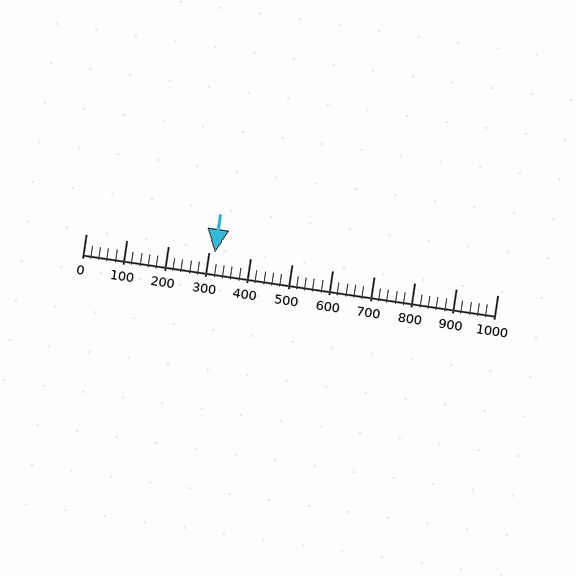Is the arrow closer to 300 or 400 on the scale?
The arrow is closer to 300.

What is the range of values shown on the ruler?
The ruler shows values from 0 to 1000.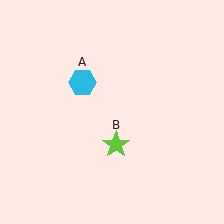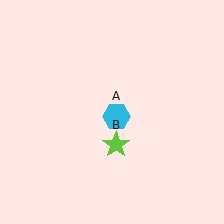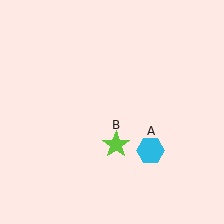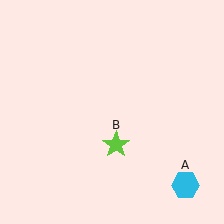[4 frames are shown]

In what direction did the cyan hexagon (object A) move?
The cyan hexagon (object A) moved down and to the right.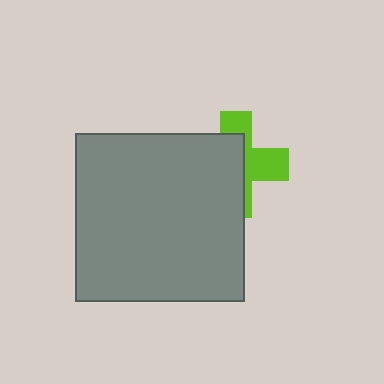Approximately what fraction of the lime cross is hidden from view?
Roughly 58% of the lime cross is hidden behind the gray square.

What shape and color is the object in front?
The object in front is a gray square.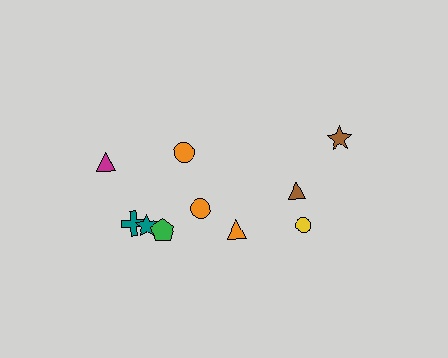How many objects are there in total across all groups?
There are 10 objects.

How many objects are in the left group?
There are 6 objects.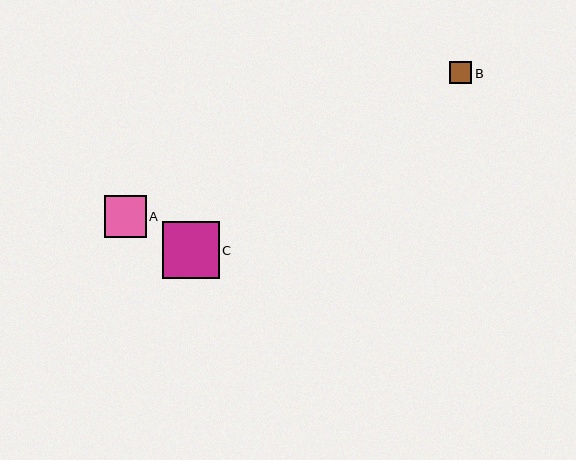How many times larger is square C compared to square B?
Square C is approximately 2.6 times the size of square B.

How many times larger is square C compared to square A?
Square C is approximately 1.4 times the size of square A.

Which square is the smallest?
Square B is the smallest with a size of approximately 22 pixels.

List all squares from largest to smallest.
From largest to smallest: C, A, B.